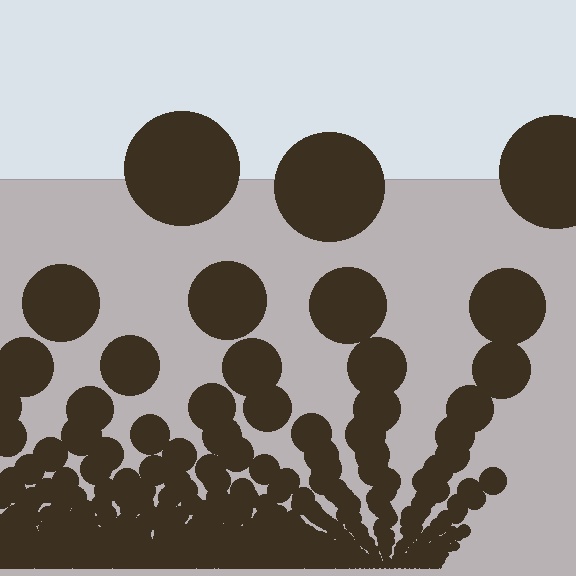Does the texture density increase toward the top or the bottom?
Density increases toward the bottom.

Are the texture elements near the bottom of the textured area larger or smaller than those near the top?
Smaller. The gradient is inverted — elements near the bottom are smaller and denser.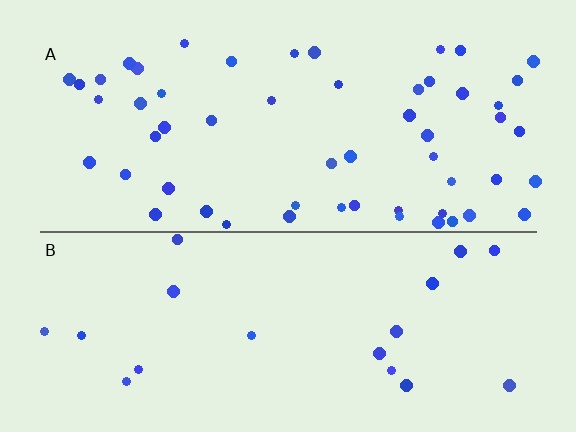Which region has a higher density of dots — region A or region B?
A (the top).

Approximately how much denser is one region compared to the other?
Approximately 2.9× — region A over region B.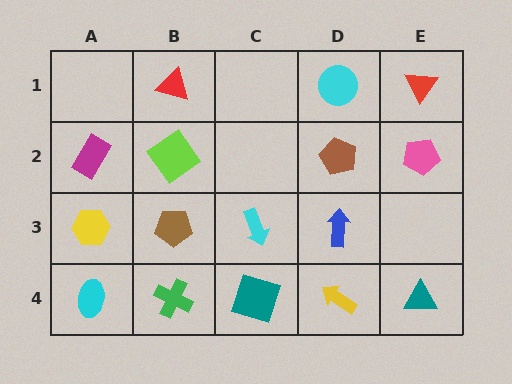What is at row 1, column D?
A cyan circle.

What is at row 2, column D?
A brown pentagon.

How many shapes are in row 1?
3 shapes.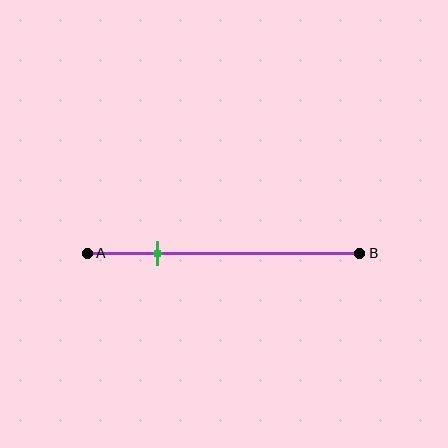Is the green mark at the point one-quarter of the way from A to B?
Yes, the mark is approximately at the one-quarter point.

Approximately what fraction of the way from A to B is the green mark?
The green mark is approximately 25% of the way from A to B.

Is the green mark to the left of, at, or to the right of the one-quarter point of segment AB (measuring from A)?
The green mark is approximately at the one-quarter point of segment AB.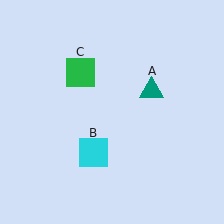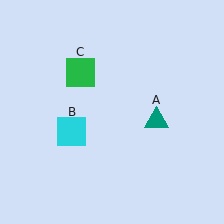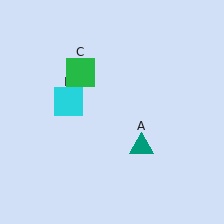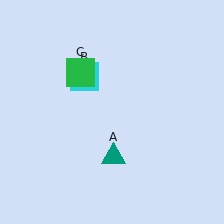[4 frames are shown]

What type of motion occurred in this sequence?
The teal triangle (object A), cyan square (object B) rotated clockwise around the center of the scene.